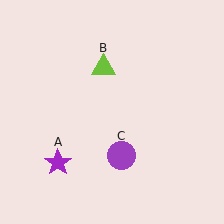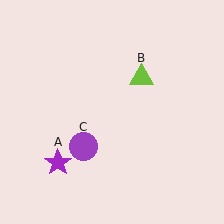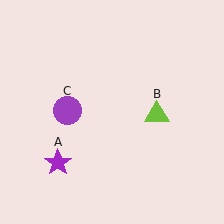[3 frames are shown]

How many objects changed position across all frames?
2 objects changed position: lime triangle (object B), purple circle (object C).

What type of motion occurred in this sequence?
The lime triangle (object B), purple circle (object C) rotated clockwise around the center of the scene.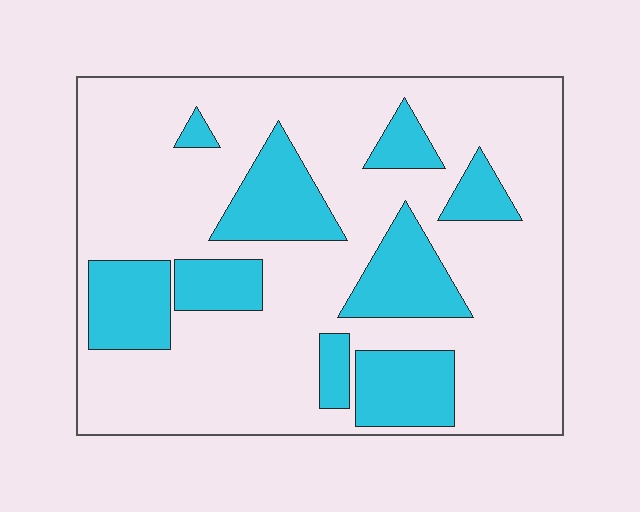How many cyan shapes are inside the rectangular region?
9.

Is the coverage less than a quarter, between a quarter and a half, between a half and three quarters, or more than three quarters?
Between a quarter and a half.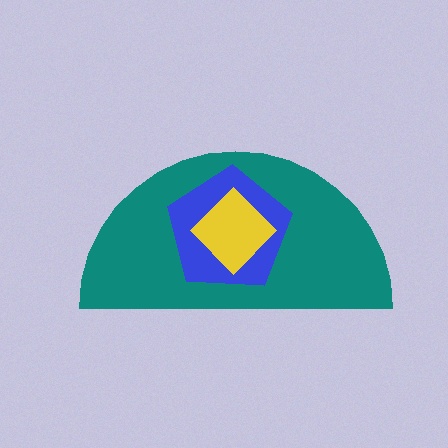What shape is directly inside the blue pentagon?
The yellow diamond.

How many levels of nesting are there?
3.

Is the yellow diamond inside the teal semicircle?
Yes.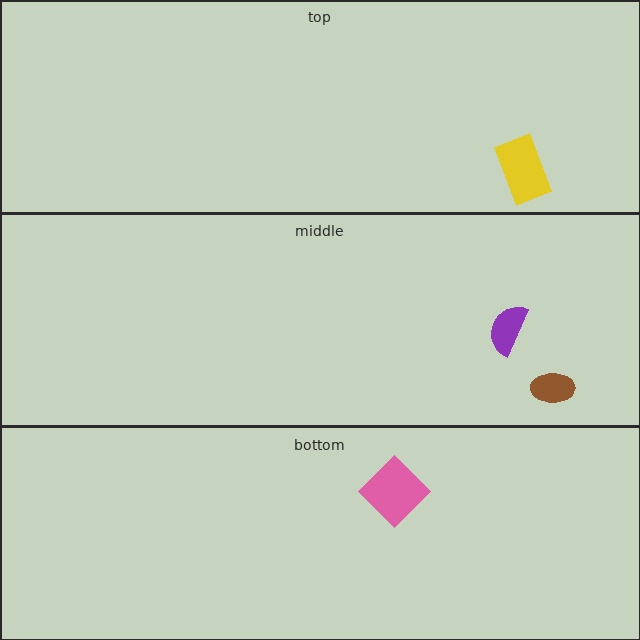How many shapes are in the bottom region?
1.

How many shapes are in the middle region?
2.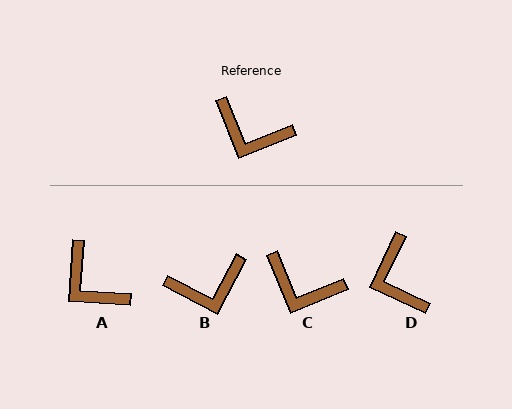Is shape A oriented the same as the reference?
No, it is off by about 26 degrees.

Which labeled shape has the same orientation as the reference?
C.